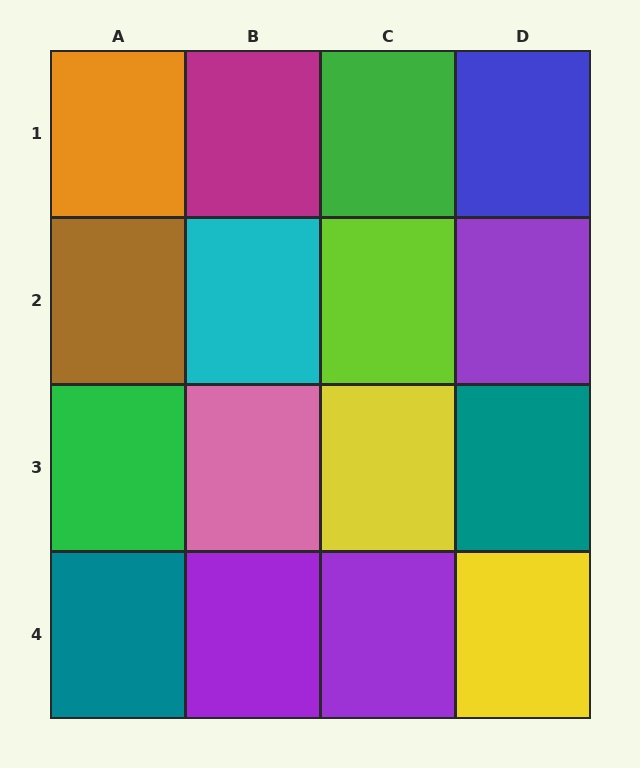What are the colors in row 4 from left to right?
Teal, purple, purple, yellow.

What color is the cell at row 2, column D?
Purple.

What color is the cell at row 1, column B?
Magenta.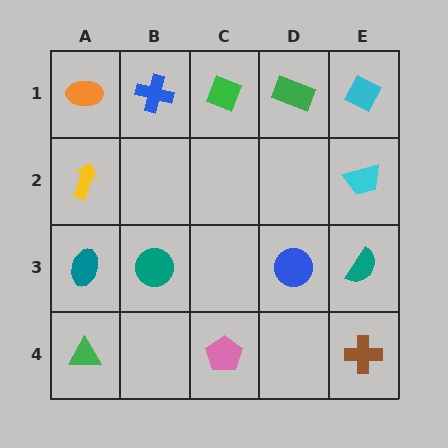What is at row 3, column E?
A teal semicircle.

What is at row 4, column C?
A pink pentagon.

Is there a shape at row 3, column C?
No, that cell is empty.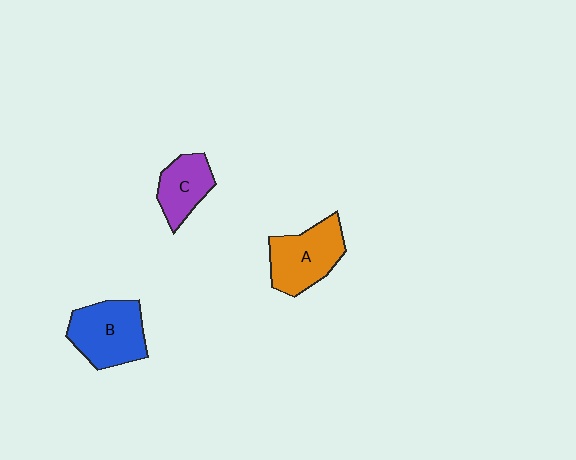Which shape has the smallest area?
Shape C (purple).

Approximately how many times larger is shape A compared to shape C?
Approximately 1.4 times.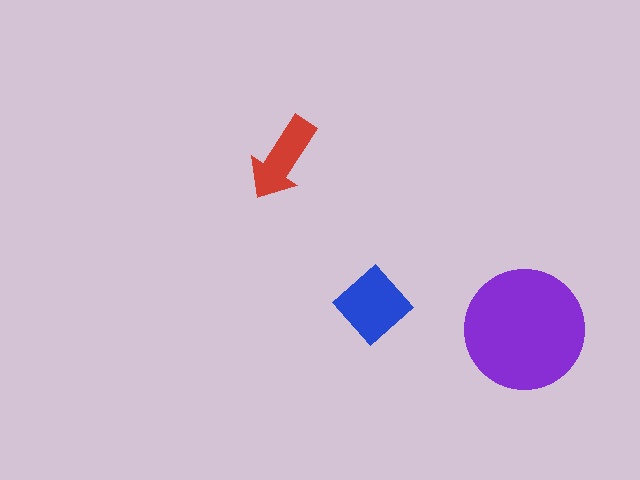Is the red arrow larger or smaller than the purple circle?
Smaller.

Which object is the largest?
The purple circle.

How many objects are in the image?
There are 3 objects in the image.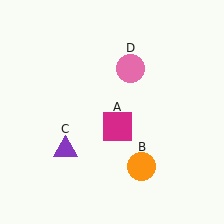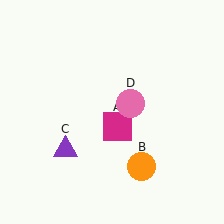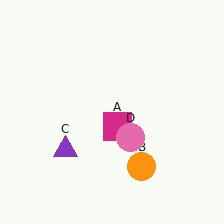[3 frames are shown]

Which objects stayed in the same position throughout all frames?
Magenta square (object A) and orange circle (object B) and purple triangle (object C) remained stationary.